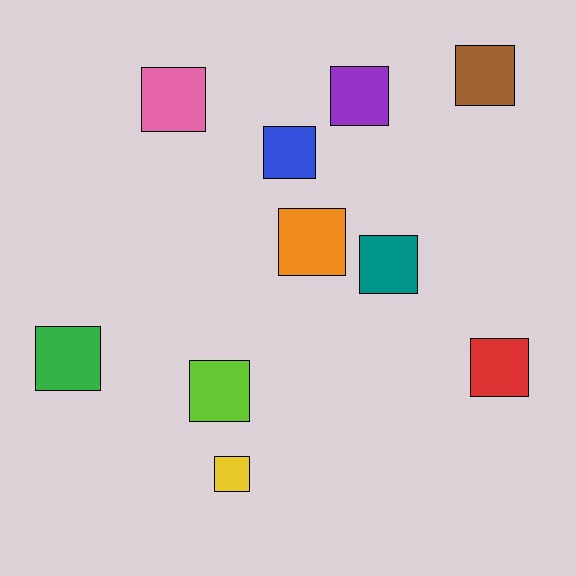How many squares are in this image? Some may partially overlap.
There are 10 squares.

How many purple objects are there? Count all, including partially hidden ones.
There is 1 purple object.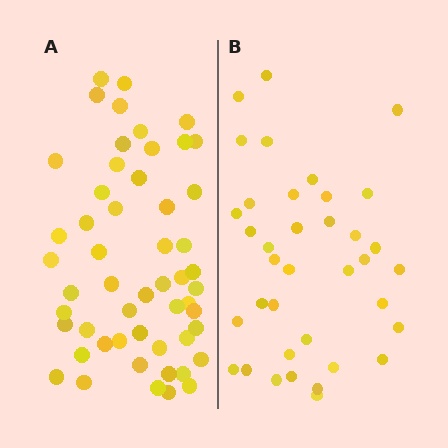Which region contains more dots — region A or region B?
Region A (the left region) has more dots.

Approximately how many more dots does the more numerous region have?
Region A has approximately 15 more dots than region B.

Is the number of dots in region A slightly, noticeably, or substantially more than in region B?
Region A has noticeably more, but not dramatically so. The ratio is roughly 1.4 to 1.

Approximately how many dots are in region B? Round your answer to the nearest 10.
About 40 dots. (The exact count is 37, which rounds to 40.)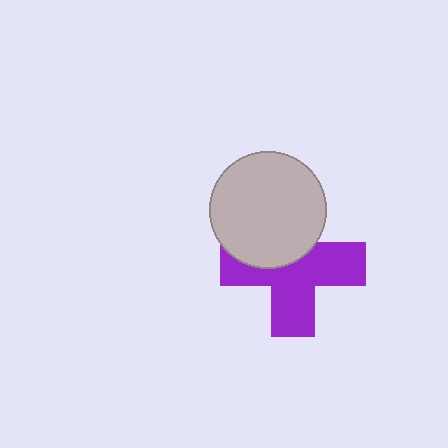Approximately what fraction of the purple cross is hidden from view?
Roughly 38% of the purple cross is hidden behind the light gray circle.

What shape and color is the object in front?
The object in front is a light gray circle.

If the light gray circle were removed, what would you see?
You would see the complete purple cross.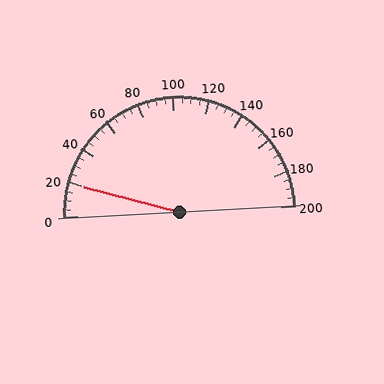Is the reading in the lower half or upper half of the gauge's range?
The reading is in the lower half of the range (0 to 200).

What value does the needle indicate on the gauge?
The needle indicates approximately 20.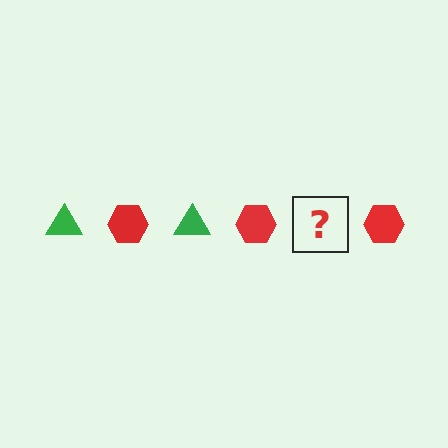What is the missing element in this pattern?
The missing element is a green triangle.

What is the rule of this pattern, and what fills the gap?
The rule is that the pattern alternates between green triangle and red hexagon. The gap should be filled with a green triangle.